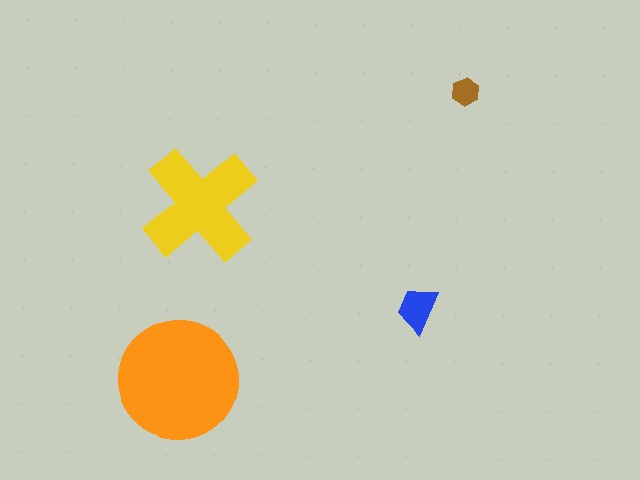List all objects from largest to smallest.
The orange circle, the yellow cross, the blue trapezoid, the brown hexagon.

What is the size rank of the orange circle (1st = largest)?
1st.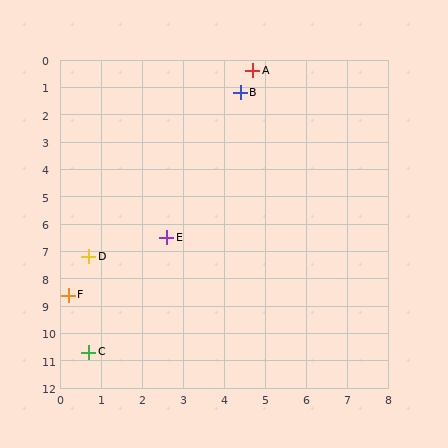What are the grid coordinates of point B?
Point B is at approximately (4.4, 1.2).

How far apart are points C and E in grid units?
Points C and E are about 4.6 grid units apart.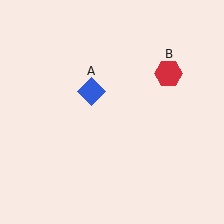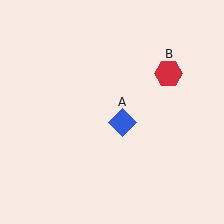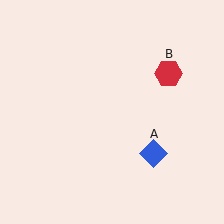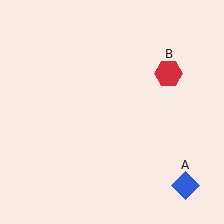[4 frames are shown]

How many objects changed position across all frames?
1 object changed position: blue diamond (object A).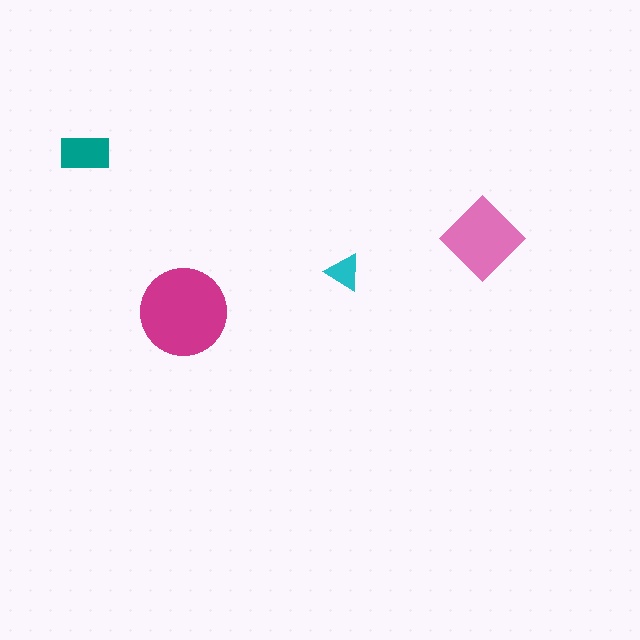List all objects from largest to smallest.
The magenta circle, the pink diamond, the teal rectangle, the cyan triangle.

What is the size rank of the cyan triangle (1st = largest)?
4th.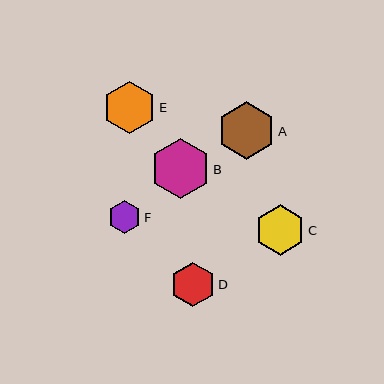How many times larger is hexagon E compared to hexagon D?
Hexagon E is approximately 1.2 times the size of hexagon D.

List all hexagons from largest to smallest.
From largest to smallest: B, A, E, C, D, F.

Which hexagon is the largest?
Hexagon B is the largest with a size of approximately 60 pixels.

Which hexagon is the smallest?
Hexagon F is the smallest with a size of approximately 33 pixels.